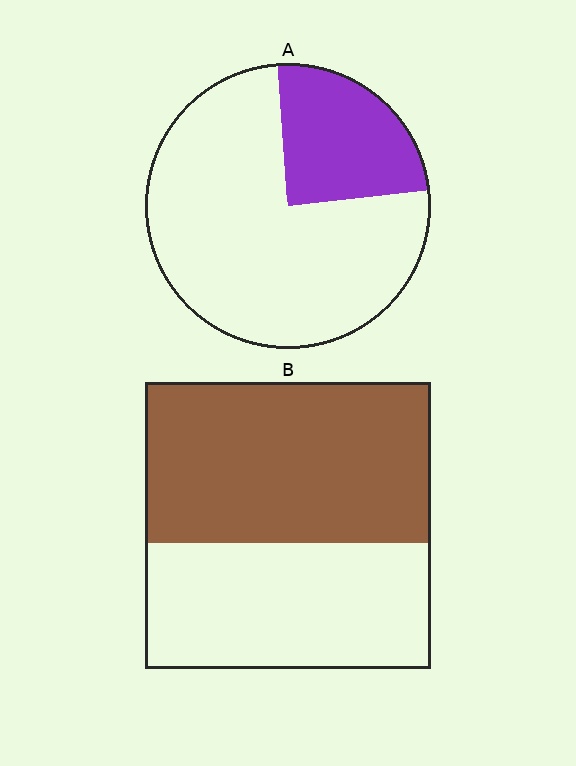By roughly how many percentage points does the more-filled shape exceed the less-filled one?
By roughly 30 percentage points (B over A).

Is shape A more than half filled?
No.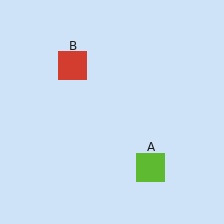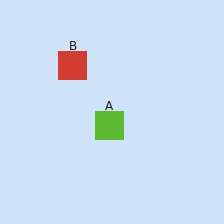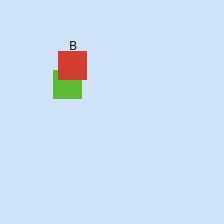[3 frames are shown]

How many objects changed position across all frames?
1 object changed position: lime square (object A).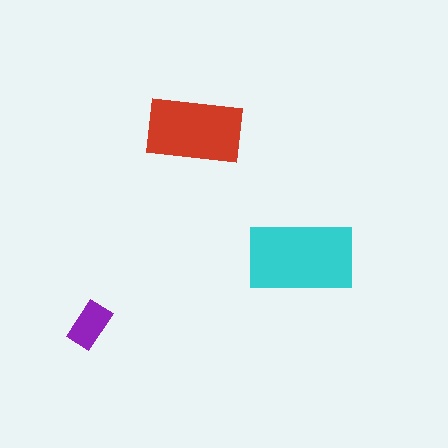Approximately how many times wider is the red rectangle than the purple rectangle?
About 2 times wider.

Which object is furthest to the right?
The cyan rectangle is rightmost.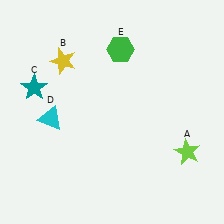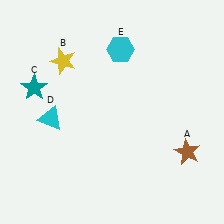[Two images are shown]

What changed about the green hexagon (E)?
In Image 1, E is green. In Image 2, it changed to cyan.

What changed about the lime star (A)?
In Image 1, A is lime. In Image 2, it changed to brown.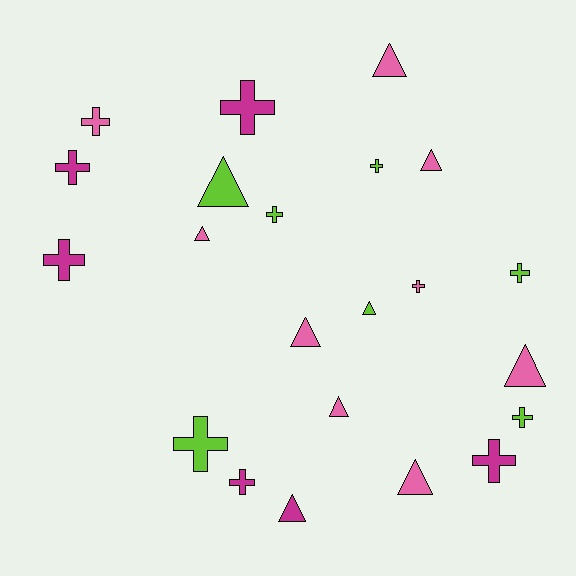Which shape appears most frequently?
Cross, with 12 objects.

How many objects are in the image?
There are 22 objects.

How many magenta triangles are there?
There is 1 magenta triangle.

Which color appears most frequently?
Pink, with 9 objects.